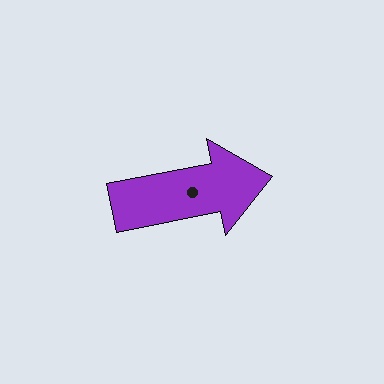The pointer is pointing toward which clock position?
Roughly 3 o'clock.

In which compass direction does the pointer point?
East.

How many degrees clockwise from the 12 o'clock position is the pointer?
Approximately 79 degrees.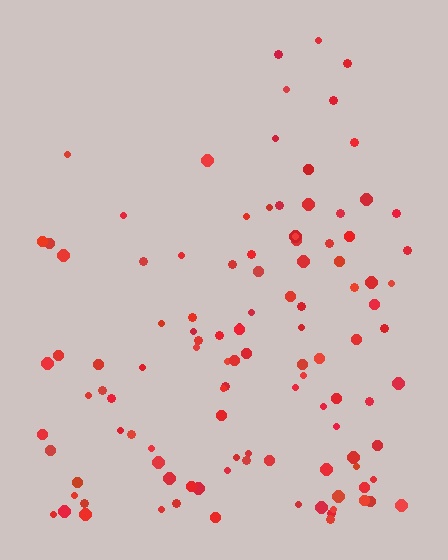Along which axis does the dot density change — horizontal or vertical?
Vertical.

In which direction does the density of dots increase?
From top to bottom, with the bottom side densest.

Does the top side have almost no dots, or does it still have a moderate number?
Still a moderate number, just noticeably fewer than the bottom.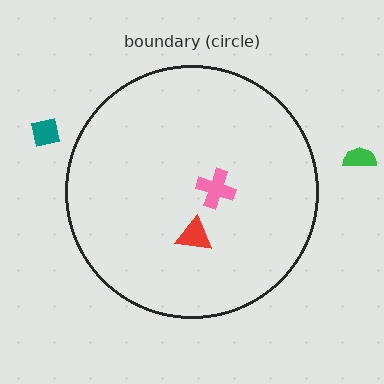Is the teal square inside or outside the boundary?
Outside.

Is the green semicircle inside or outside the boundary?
Outside.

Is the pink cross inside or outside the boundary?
Inside.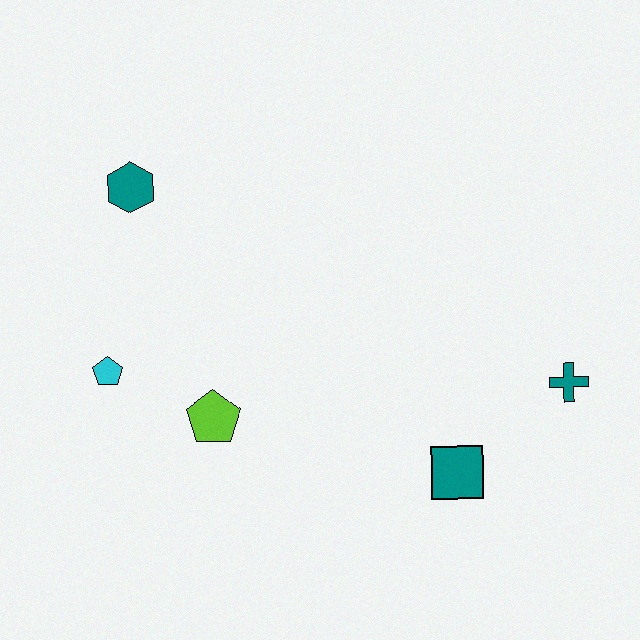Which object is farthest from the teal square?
The teal hexagon is farthest from the teal square.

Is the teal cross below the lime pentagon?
No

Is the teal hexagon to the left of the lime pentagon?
Yes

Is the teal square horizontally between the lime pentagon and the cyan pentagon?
No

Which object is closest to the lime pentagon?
The cyan pentagon is closest to the lime pentagon.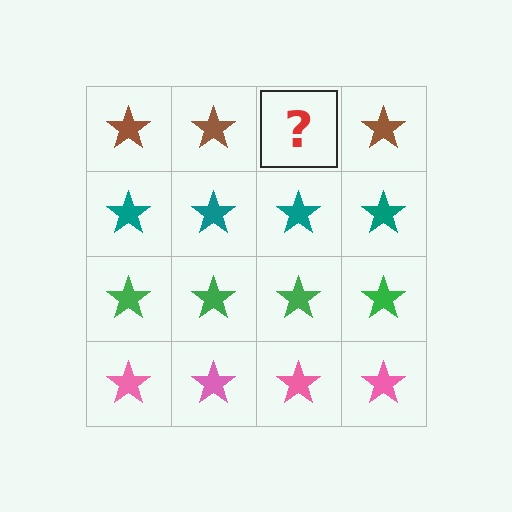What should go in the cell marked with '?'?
The missing cell should contain a brown star.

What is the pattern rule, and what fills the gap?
The rule is that each row has a consistent color. The gap should be filled with a brown star.